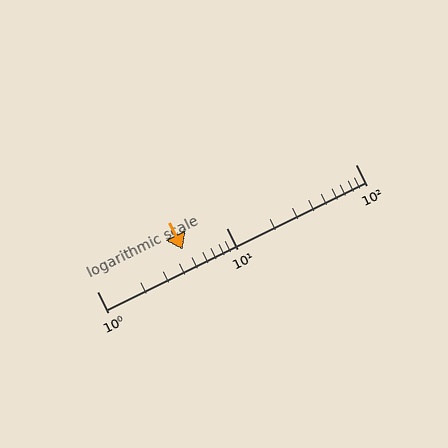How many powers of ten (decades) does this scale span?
The scale spans 2 decades, from 1 to 100.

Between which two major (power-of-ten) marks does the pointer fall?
The pointer is between 1 and 10.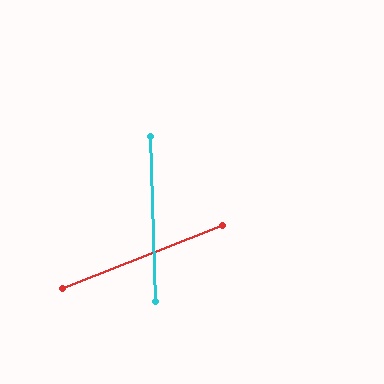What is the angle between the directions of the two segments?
Approximately 70 degrees.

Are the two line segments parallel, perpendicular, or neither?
Neither parallel nor perpendicular — they differ by about 70°.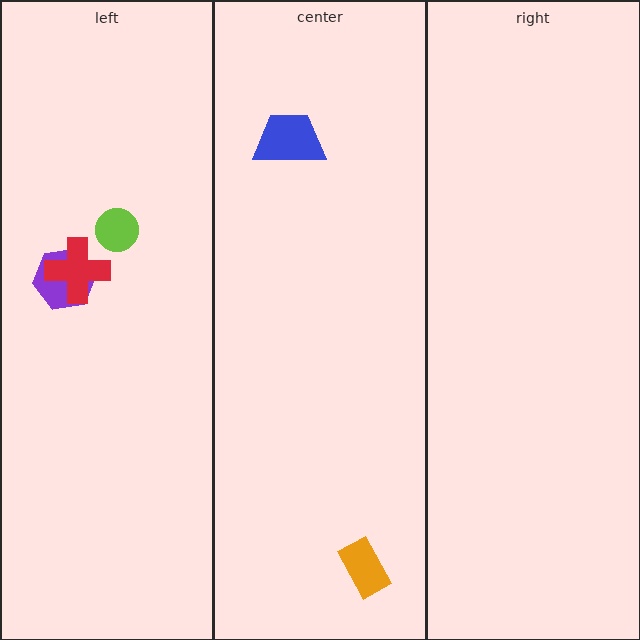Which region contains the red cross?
The left region.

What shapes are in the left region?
The lime circle, the purple hexagon, the red cross.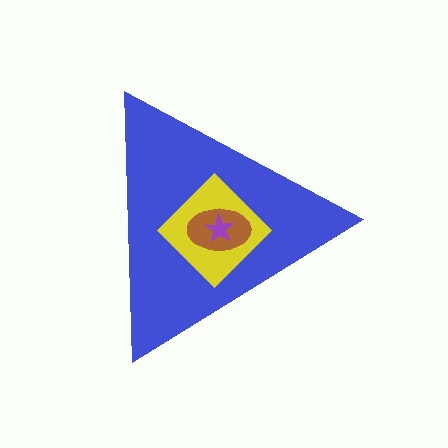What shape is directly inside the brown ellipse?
The purple star.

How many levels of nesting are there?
4.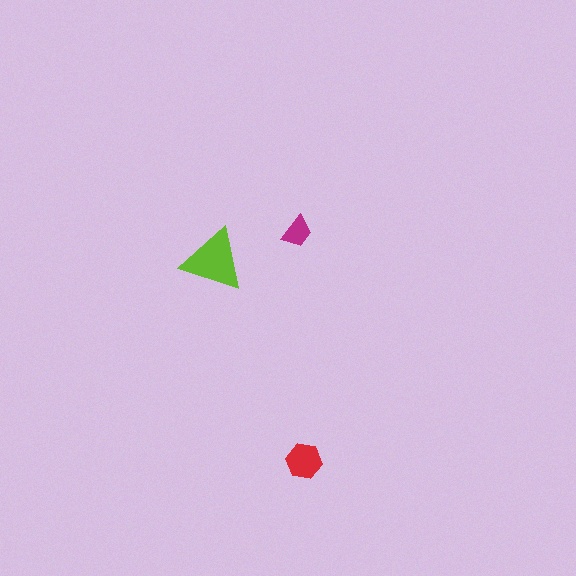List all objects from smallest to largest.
The magenta trapezoid, the red hexagon, the lime triangle.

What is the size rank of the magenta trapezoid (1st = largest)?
3rd.